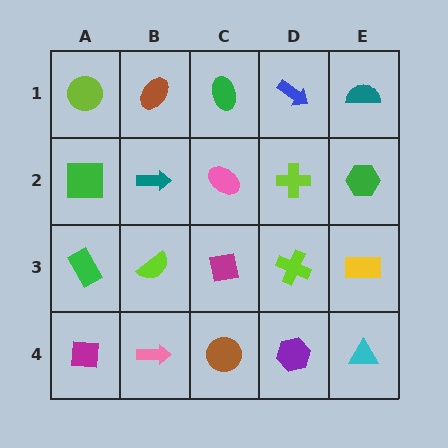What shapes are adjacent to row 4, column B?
A lime semicircle (row 3, column B), a magenta square (row 4, column A), a brown circle (row 4, column C).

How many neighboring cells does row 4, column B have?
3.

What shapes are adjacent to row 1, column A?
A green square (row 2, column A), a brown ellipse (row 1, column B).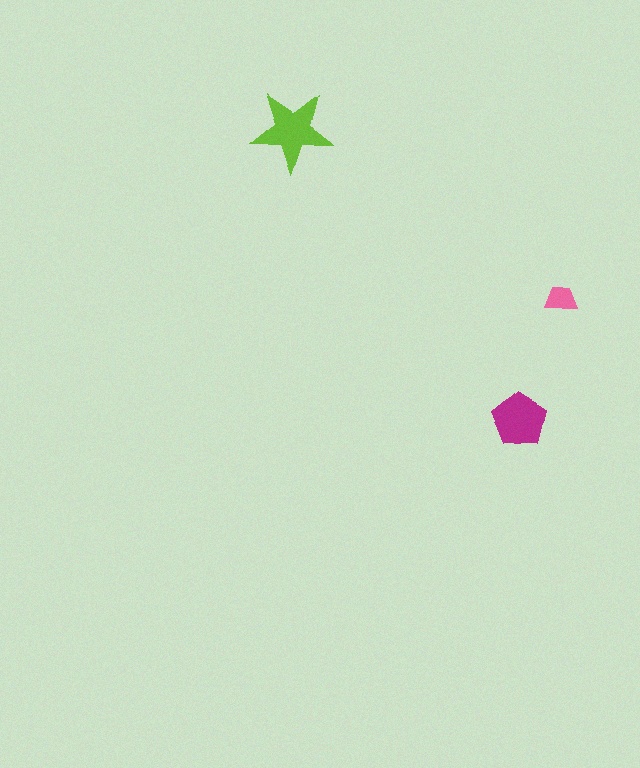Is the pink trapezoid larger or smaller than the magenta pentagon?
Smaller.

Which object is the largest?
The lime star.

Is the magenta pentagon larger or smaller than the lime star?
Smaller.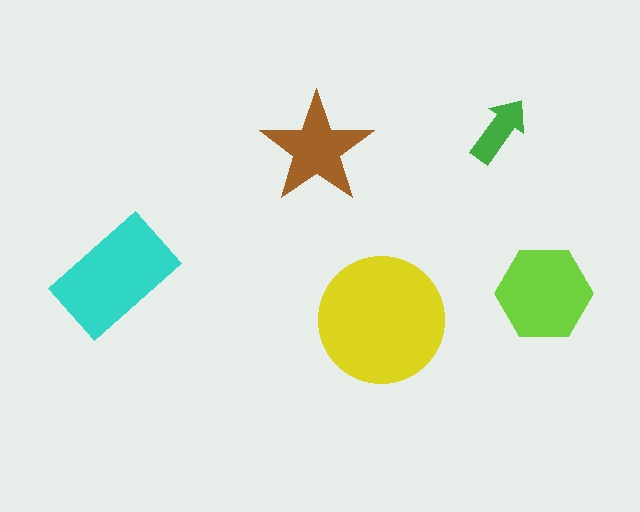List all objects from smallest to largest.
The green arrow, the brown star, the lime hexagon, the cyan rectangle, the yellow circle.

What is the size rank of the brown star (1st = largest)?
4th.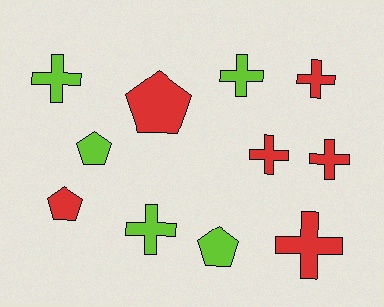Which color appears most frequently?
Red, with 6 objects.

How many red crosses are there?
There are 4 red crosses.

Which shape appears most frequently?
Cross, with 7 objects.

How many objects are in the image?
There are 11 objects.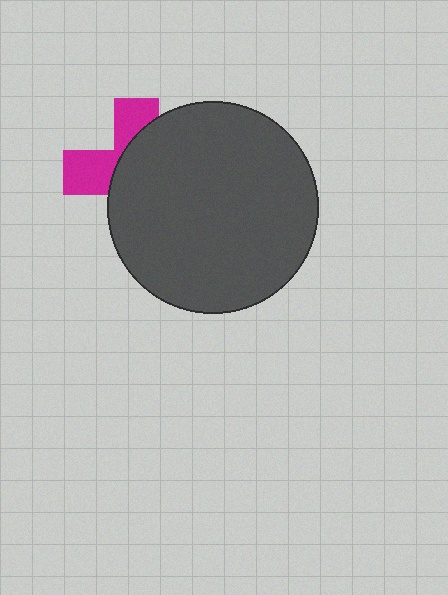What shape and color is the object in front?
The object in front is a dark gray circle.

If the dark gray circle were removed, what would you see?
You would see the complete magenta cross.